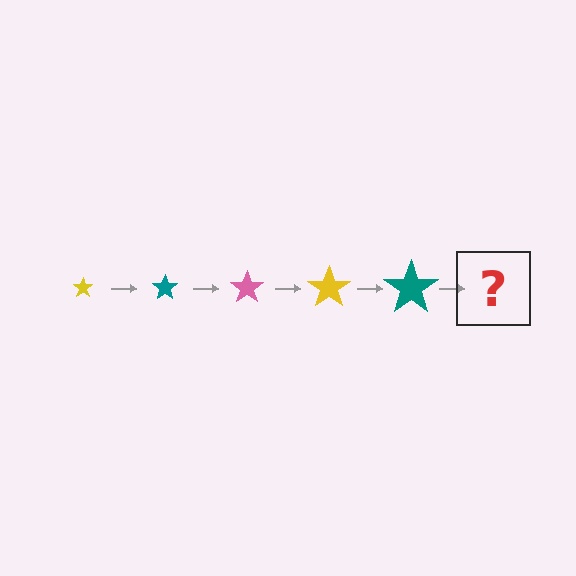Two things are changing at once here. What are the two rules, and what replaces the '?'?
The two rules are that the star grows larger each step and the color cycles through yellow, teal, and pink. The '?' should be a pink star, larger than the previous one.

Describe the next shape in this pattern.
It should be a pink star, larger than the previous one.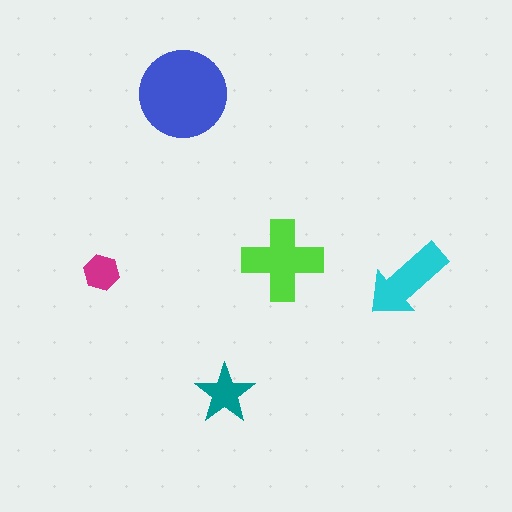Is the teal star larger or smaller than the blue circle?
Smaller.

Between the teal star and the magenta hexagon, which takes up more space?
The teal star.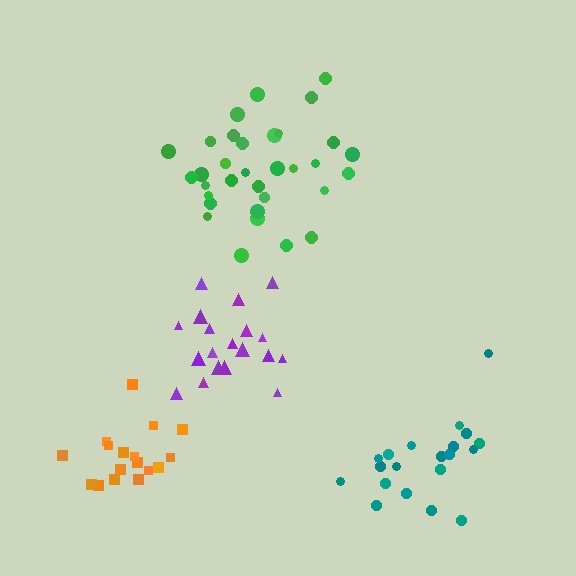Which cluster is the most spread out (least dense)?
Teal.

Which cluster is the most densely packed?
Green.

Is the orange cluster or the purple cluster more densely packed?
Purple.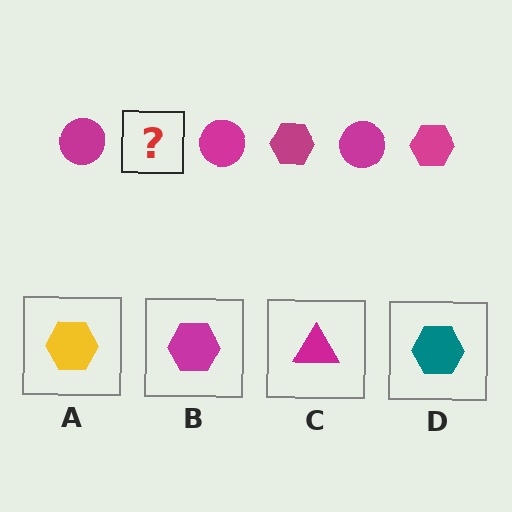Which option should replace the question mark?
Option B.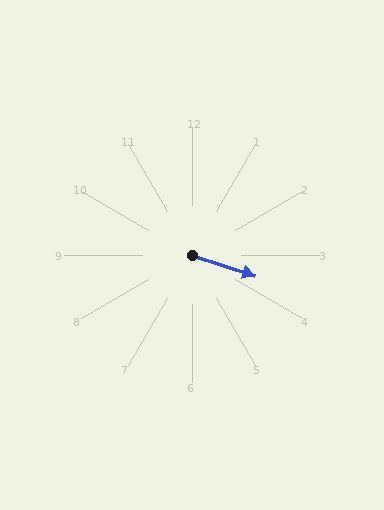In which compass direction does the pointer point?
East.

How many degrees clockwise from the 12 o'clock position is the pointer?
Approximately 109 degrees.